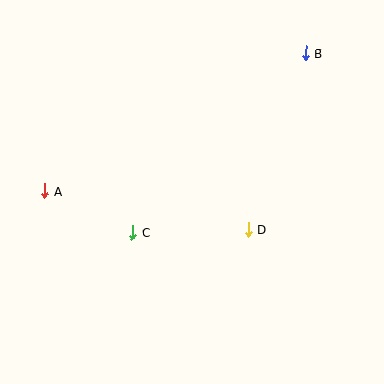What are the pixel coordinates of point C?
Point C is at (133, 233).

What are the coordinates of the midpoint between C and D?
The midpoint between C and D is at (190, 231).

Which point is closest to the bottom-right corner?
Point D is closest to the bottom-right corner.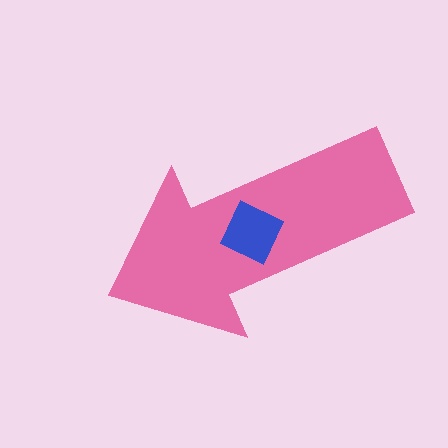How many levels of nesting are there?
2.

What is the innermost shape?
The blue diamond.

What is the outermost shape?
The pink arrow.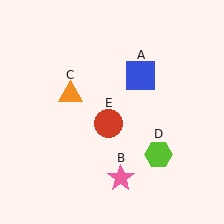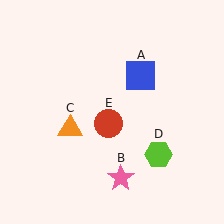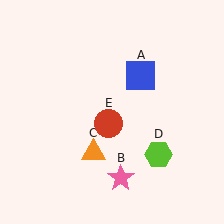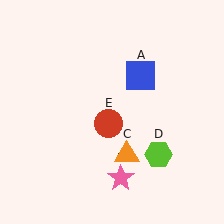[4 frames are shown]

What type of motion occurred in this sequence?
The orange triangle (object C) rotated counterclockwise around the center of the scene.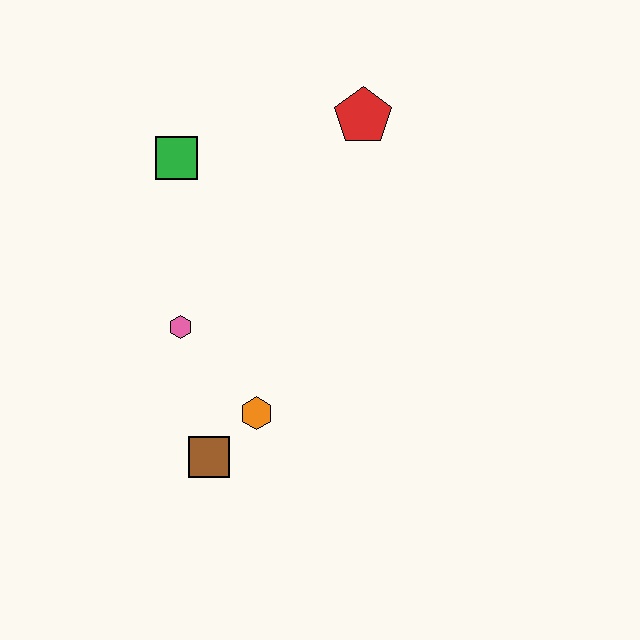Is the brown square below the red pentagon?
Yes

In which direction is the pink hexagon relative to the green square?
The pink hexagon is below the green square.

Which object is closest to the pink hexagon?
The orange hexagon is closest to the pink hexagon.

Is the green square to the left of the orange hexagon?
Yes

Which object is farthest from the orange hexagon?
The red pentagon is farthest from the orange hexagon.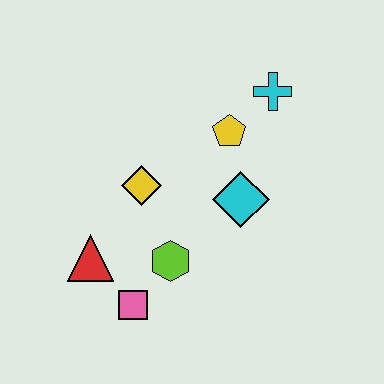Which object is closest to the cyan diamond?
The yellow pentagon is closest to the cyan diamond.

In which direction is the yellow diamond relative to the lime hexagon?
The yellow diamond is above the lime hexagon.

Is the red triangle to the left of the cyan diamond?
Yes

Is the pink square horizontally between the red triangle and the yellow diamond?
Yes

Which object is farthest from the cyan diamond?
The red triangle is farthest from the cyan diamond.